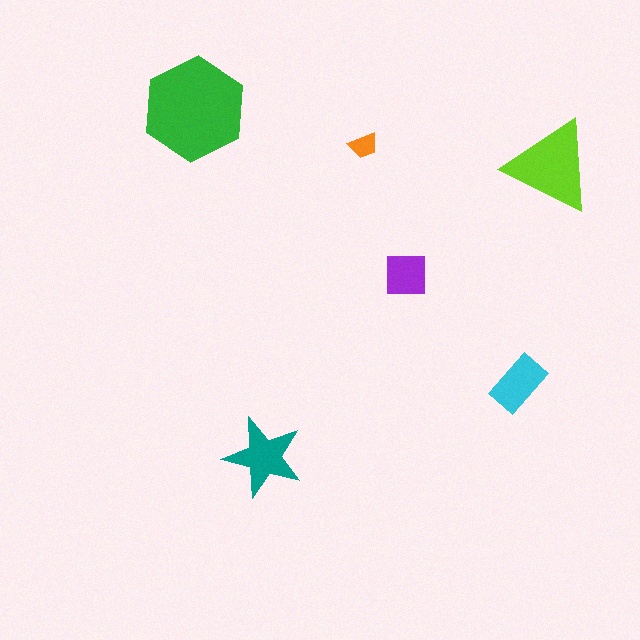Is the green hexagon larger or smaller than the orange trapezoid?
Larger.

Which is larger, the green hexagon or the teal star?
The green hexagon.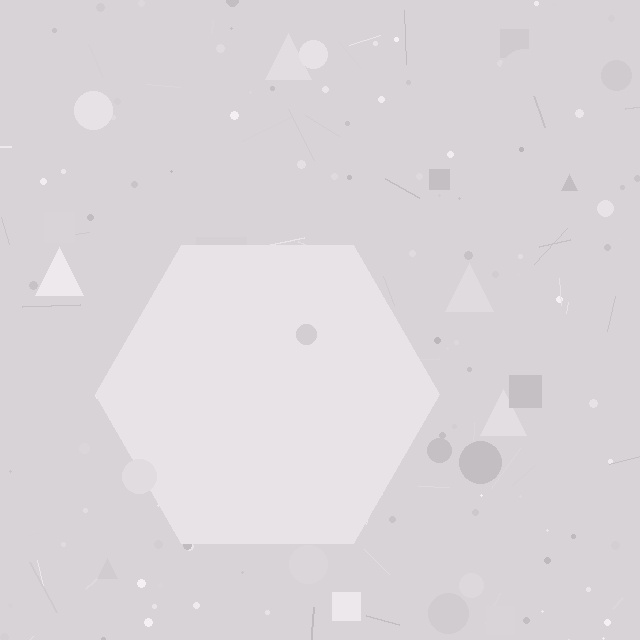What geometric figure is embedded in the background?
A hexagon is embedded in the background.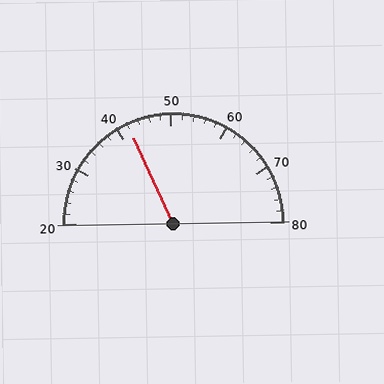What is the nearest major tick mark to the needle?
The nearest major tick mark is 40.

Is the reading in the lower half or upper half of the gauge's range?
The reading is in the lower half of the range (20 to 80).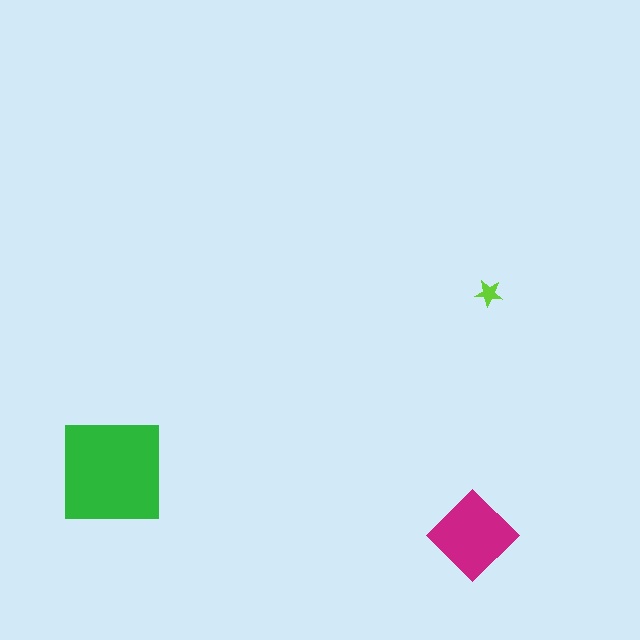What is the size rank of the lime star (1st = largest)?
3rd.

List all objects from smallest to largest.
The lime star, the magenta diamond, the green square.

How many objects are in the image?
There are 3 objects in the image.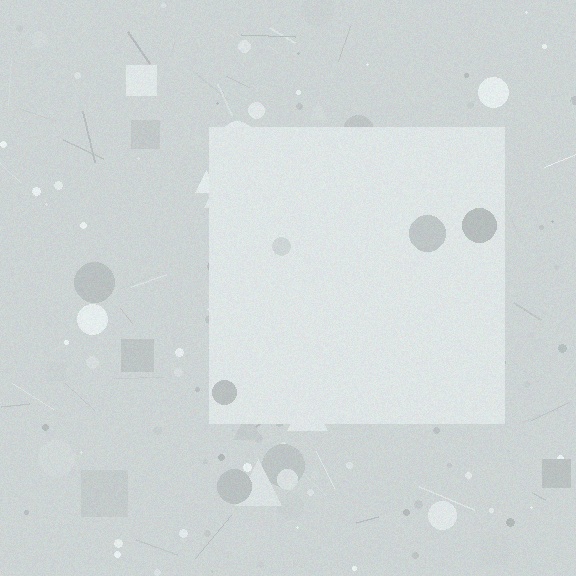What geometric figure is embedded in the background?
A square is embedded in the background.